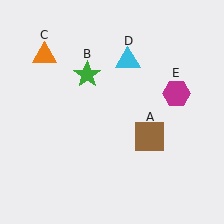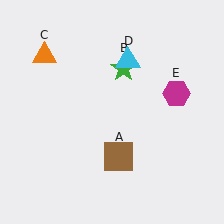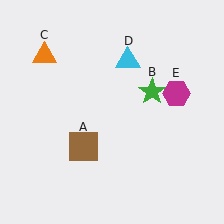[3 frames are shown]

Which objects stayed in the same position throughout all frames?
Orange triangle (object C) and cyan triangle (object D) and magenta hexagon (object E) remained stationary.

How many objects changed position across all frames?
2 objects changed position: brown square (object A), green star (object B).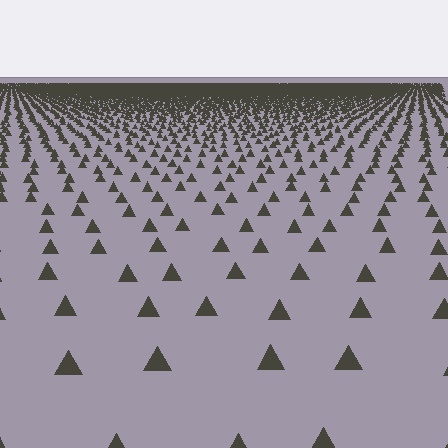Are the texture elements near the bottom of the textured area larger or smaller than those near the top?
Larger. Near the bottom, elements are closer to the viewer and appear at a bigger on-screen size.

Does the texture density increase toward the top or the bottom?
Density increases toward the top.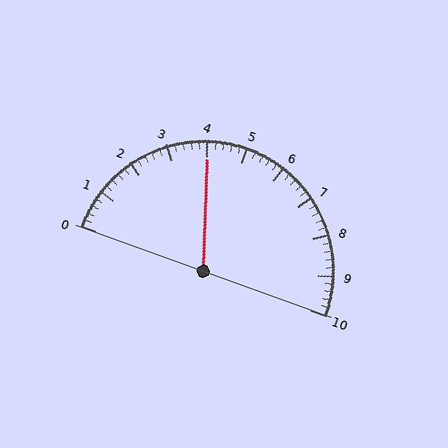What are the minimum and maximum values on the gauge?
The gauge ranges from 0 to 10.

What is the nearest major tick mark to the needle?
The nearest major tick mark is 4.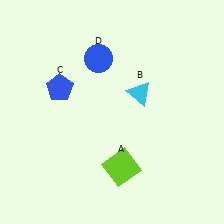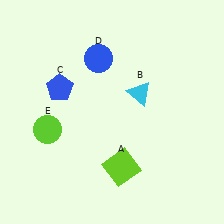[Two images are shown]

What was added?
A lime circle (E) was added in Image 2.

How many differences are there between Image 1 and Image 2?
There is 1 difference between the two images.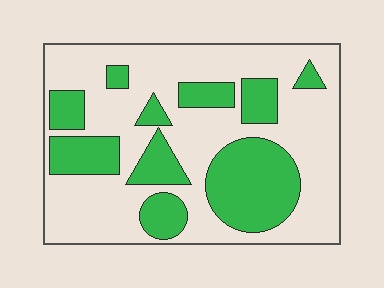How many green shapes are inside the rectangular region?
10.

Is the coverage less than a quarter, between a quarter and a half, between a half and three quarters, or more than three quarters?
Between a quarter and a half.